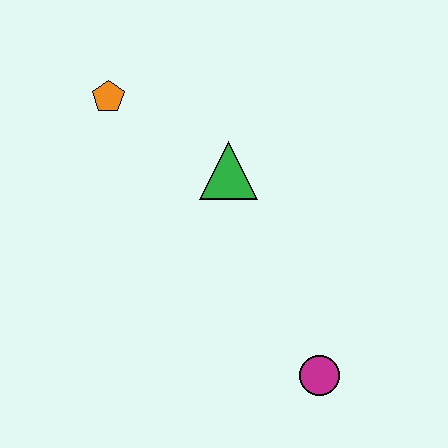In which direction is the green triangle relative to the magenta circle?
The green triangle is above the magenta circle.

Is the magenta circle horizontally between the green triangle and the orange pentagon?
No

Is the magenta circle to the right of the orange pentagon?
Yes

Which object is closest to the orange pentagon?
The green triangle is closest to the orange pentagon.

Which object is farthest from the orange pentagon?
The magenta circle is farthest from the orange pentagon.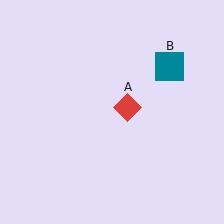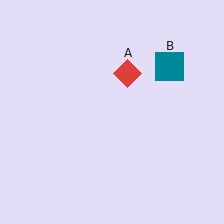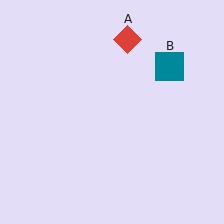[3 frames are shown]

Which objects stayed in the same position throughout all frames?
Teal square (object B) remained stationary.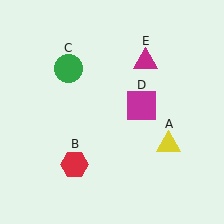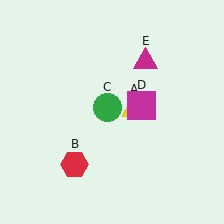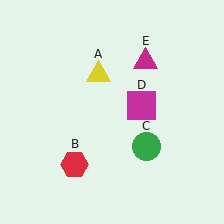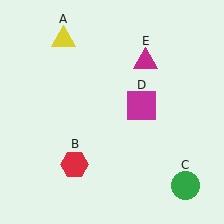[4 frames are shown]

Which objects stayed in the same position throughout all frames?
Red hexagon (object B) and magenta square (object D) and magenta triangle (object E) remained stationary.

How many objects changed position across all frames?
2 objects changed position: yellow triangle (object A), green circle (object C).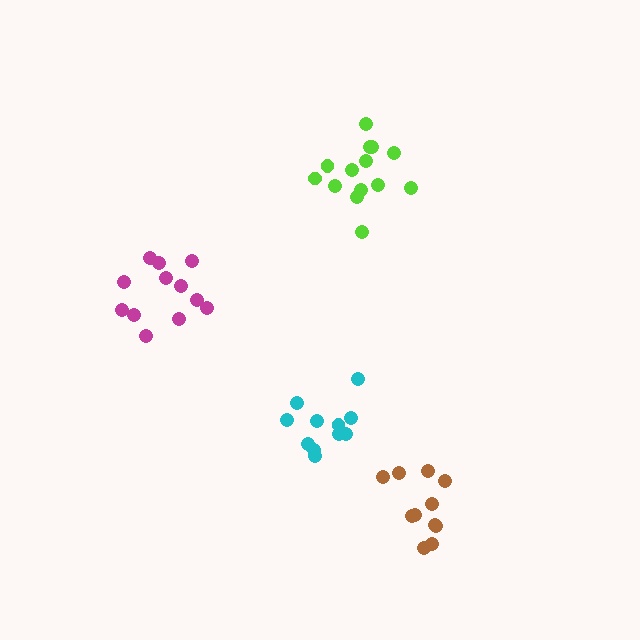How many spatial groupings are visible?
There are 4 spatial groupings.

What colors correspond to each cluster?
The clusters are colored: lime, magenta, brown, cyan.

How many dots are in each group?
Group 1: 14 dots, Group 2: 12 dots, Group 3: 11 dots, Group 4: 11 dots (48 total).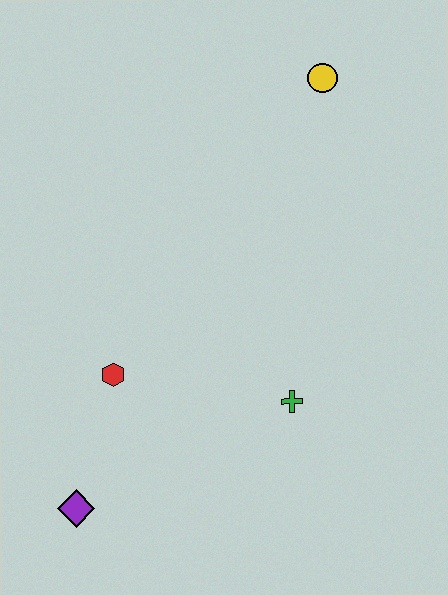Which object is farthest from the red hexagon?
The yellow circle is farthest from the red hexagon.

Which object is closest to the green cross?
The red hexagon is closest to the green cross.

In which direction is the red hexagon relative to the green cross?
The red hexagon is to the left of the green cross.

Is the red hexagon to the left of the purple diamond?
No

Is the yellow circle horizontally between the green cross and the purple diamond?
No